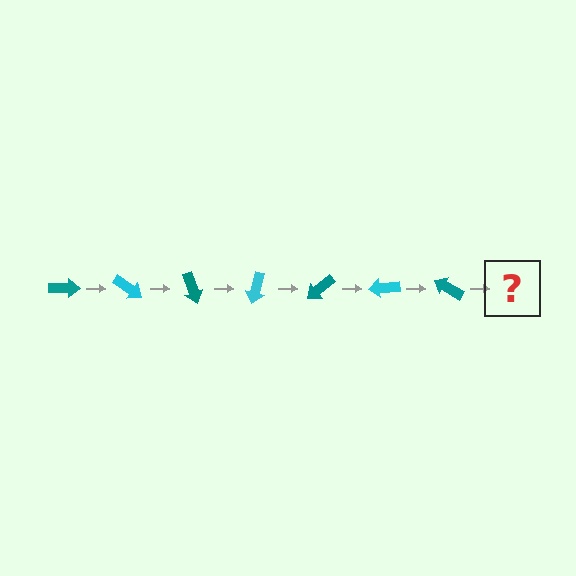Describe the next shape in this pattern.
It should be a cyan arrow, rotated 245 degrees from the start.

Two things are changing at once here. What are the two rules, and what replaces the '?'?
The two rules are that it rotates 35 degrees each step and the color cycles through teal and cyan. The '?' should be a cyan arrow, rotated 245 degrees from the start.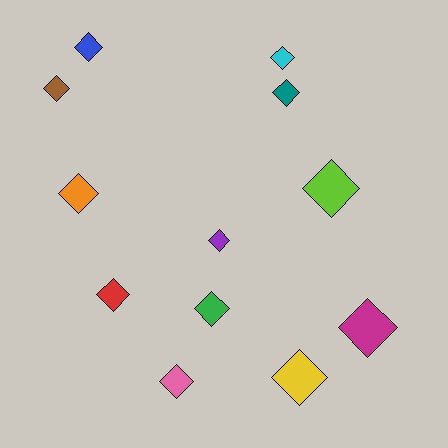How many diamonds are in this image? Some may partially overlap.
There are 12 diamonds.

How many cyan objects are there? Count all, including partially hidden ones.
There is 1 cyan object.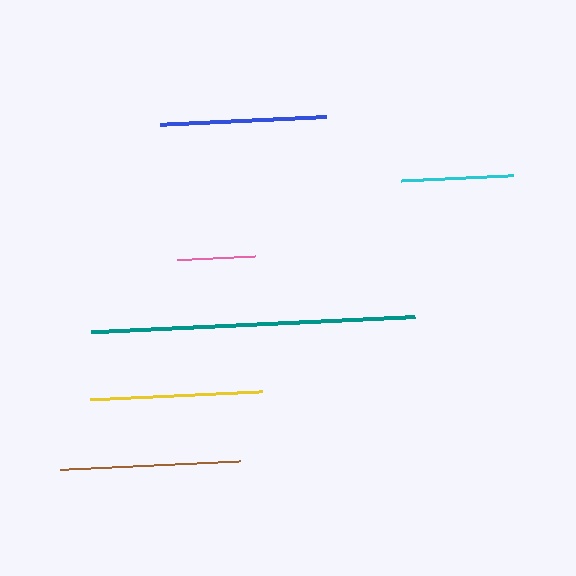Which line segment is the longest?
The teal line is the longest at approximately 324 pixels.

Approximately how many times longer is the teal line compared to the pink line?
The teal line is approximately 4.1 times the length of the pink line.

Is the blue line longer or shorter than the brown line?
The brown line is longer than the blue line.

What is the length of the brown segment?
The brown segment is approximately 181 pixels long.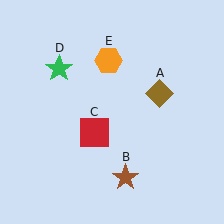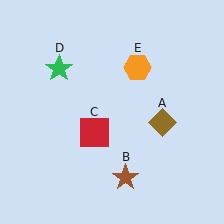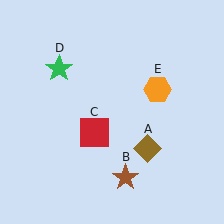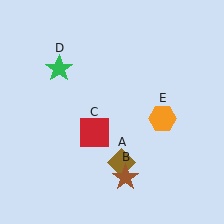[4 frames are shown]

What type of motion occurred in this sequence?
The brown diamond (object A), orange hexagon (object E) rotated clockwise around the center of the scene.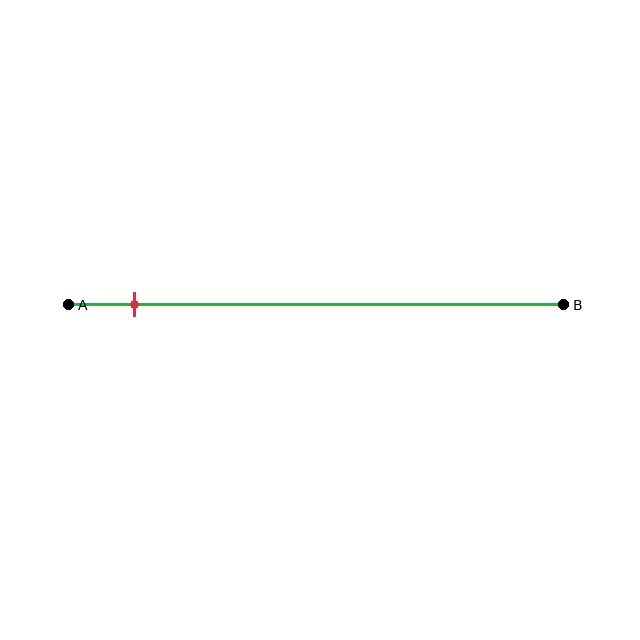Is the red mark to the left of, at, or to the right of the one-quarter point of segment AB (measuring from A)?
The red mark is to the left of the one-quarter point of segment AB.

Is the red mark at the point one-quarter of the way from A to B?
No, the mark is at about 15% from A, not at the 25% one-quarter point.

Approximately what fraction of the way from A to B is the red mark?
The red mark is approximately 15% of the way from A to B.